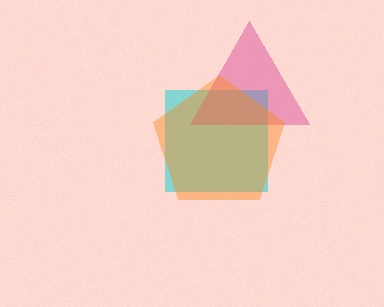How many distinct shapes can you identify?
There are 3 distinct shapes: a cyan square, a magenta triangle, an orange pentagon.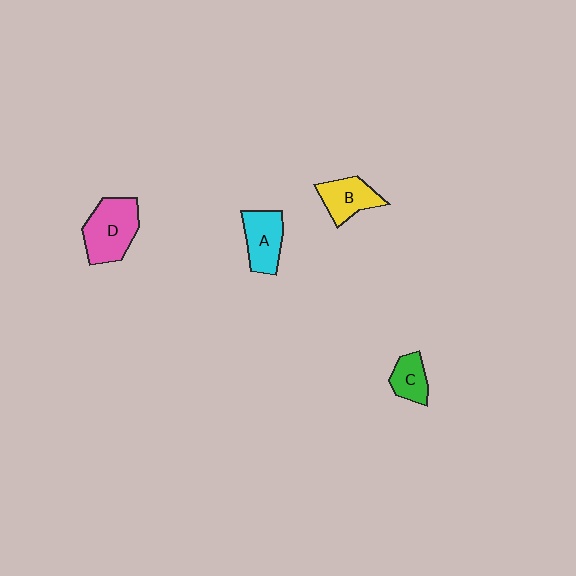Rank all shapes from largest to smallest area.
From largest to smallest: D (pink), A (cyan), B (yellow), C (green).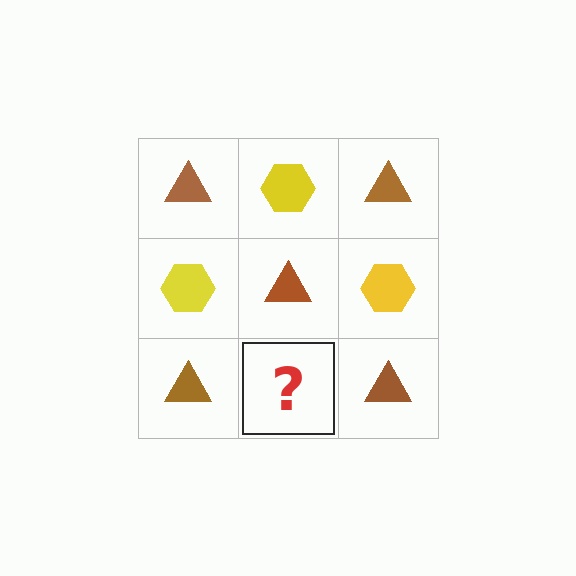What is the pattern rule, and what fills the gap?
The rule is that it alternates brown triangle and yellow hexagon in a checkerboard pattern. The gap should be filled with a yellow hexagon.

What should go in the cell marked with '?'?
The missing cell should contain a yellow hexagon.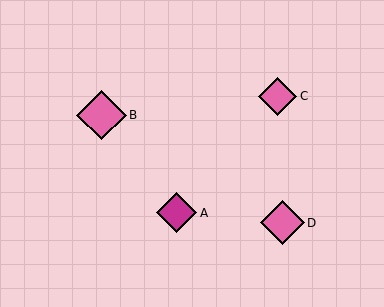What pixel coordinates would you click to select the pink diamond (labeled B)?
Click at (102, 115) to select the pink diamond B.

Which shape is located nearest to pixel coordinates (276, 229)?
The pink diamond (labeled D) at (282, 223) is nearest to that location.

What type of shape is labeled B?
Shape B is a pink diamond.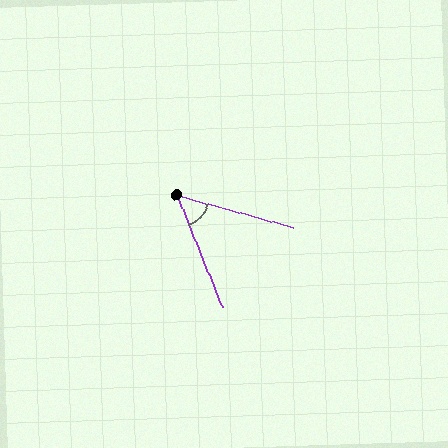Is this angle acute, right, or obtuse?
It is acute.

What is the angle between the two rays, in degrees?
Approximately 52 degrees.